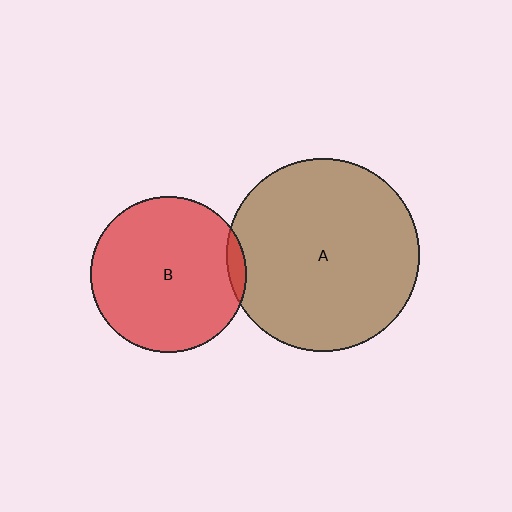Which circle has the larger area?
Circle A (brown).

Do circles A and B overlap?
Yes.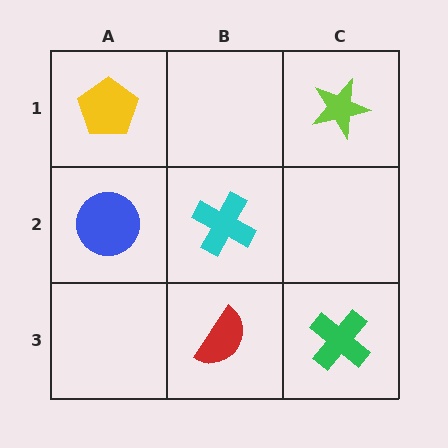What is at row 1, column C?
A lime star.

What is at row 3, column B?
A red semicircle.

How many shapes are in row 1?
2 shapes.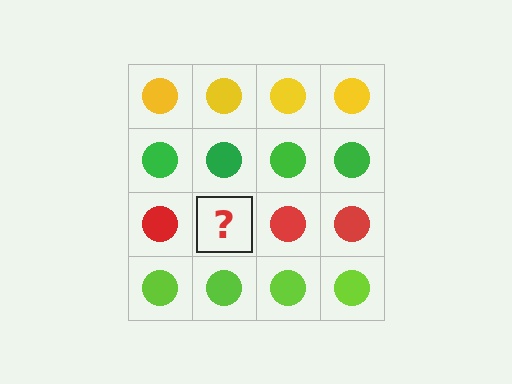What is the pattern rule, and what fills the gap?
The rule is that each row has a consistent color. The gap should be filled with a red circle.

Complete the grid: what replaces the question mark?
The question mark should be replaced with a red circle.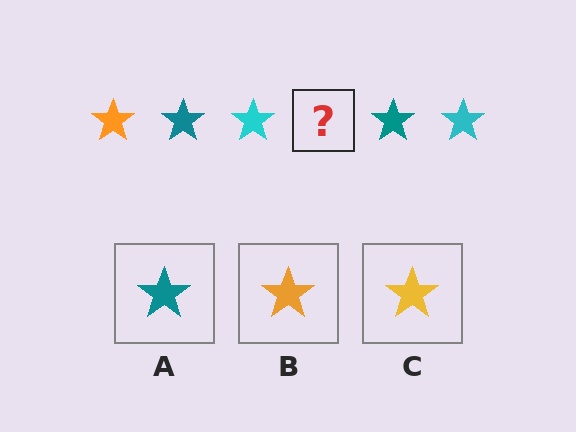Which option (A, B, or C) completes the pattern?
B.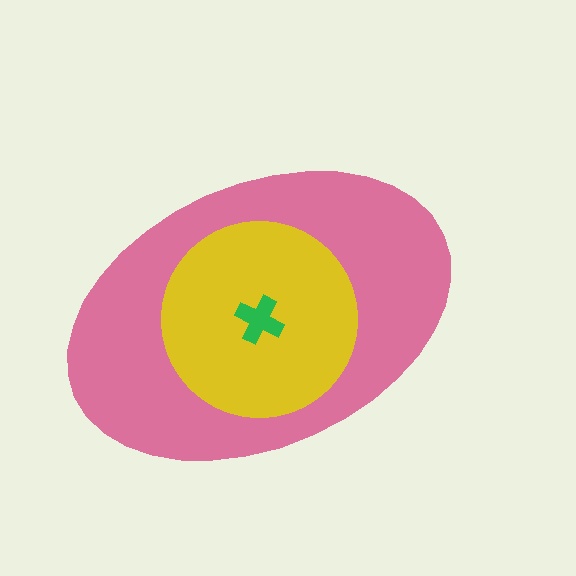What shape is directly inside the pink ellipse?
The yellow circle.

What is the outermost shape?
The pink ellipse.